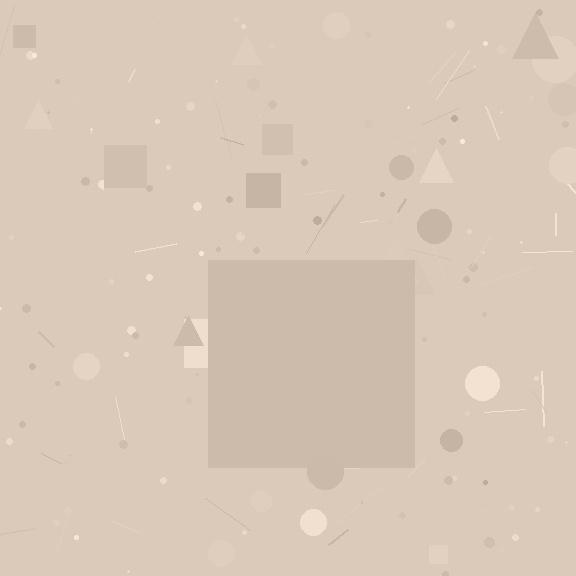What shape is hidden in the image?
A square is hidden in the image.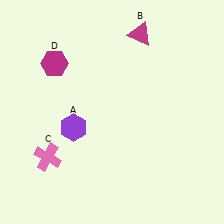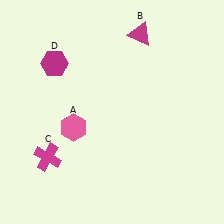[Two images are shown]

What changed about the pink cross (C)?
In Image 1, C is pink. In Image 2, it changed to magenta.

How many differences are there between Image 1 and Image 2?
There are 2 differences between the two images.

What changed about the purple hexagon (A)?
In Image 1, A is purple. In Image 2, it changed to pink.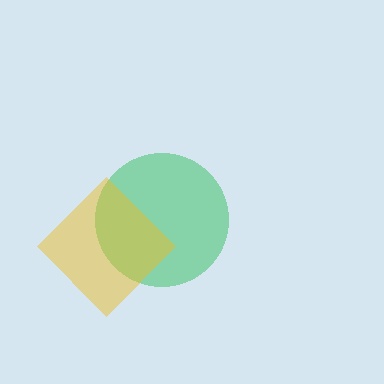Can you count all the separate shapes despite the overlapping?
Yes, there are 2 separate shapes.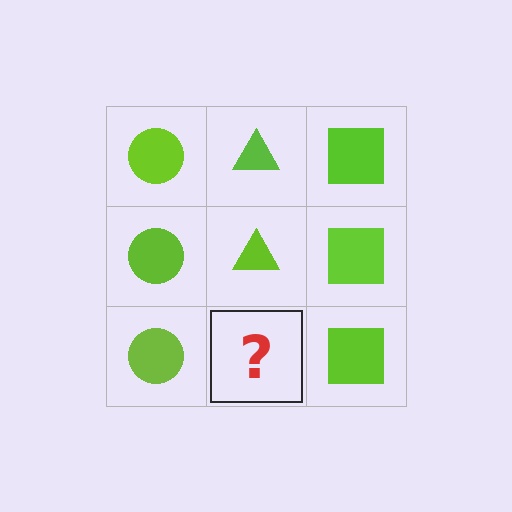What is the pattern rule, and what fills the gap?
The rule is that each column has a consistent shape. The gap should be filled with a lime triangle.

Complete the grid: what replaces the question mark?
The question mark should be replaced with a lime triangle.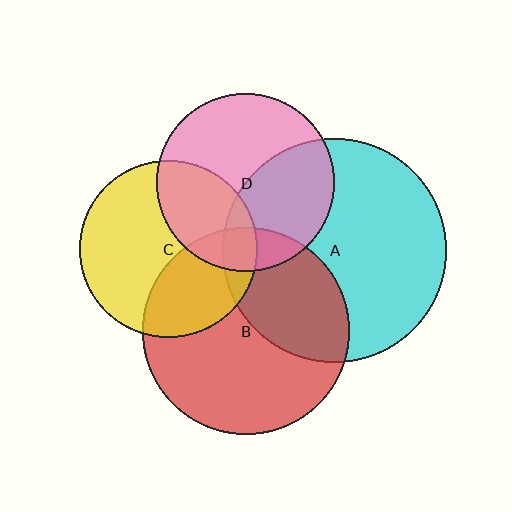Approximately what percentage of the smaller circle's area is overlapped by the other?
Approximately 30%.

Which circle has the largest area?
Circle A (cyan).